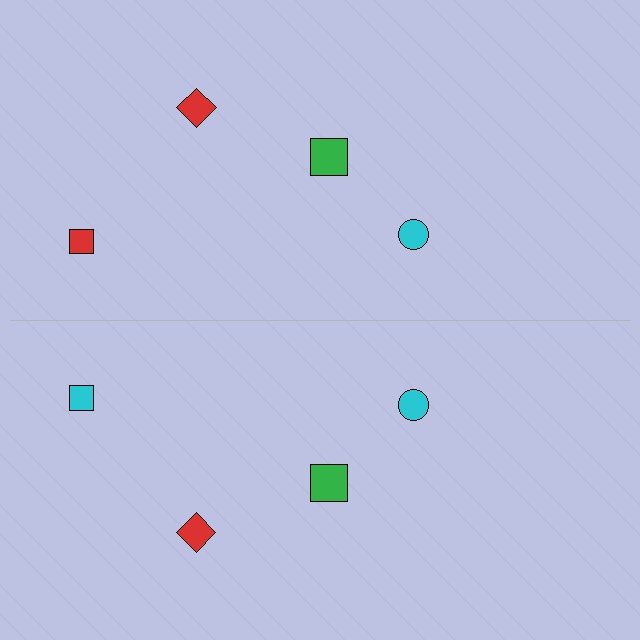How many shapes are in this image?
There are 8 shapes in this image.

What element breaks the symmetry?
The cyan square on the bottom side breaks the symmetry — its mirror counterpart is red.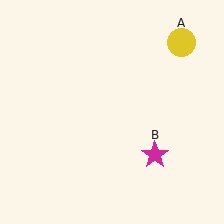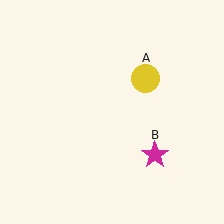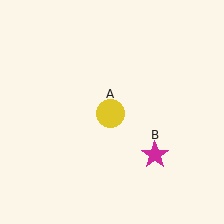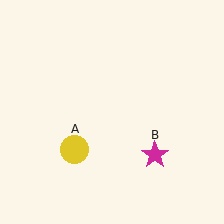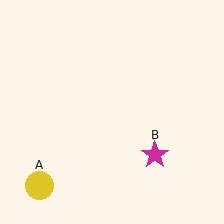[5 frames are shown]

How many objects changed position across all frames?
1 object changed position: yellow circle (object A).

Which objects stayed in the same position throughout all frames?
Magenta star (object B) remained stationary.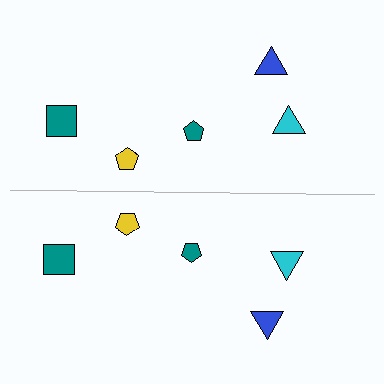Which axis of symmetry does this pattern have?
The pattern has a horizontal axis of symmetry running through the center of the image.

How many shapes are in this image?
There are 10 shapes in this image.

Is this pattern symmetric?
Yes, this pattern has bilateral (reflection) symmetry.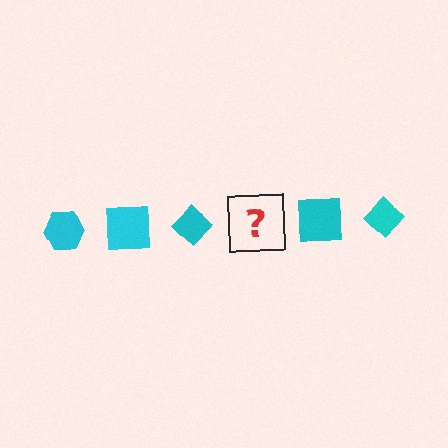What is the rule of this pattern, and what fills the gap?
The rule is that the pattern cycles through hexagon, square, diamond shapes in cyan. The gap should be filled with a cyan hexagon.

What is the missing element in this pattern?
The missing element is a cyan hexagon.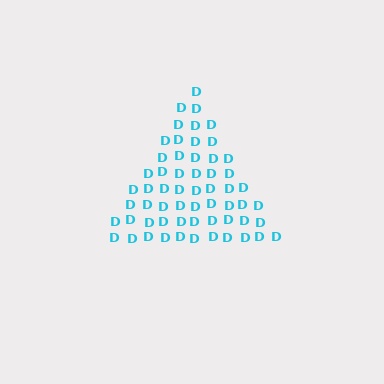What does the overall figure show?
The overall figure shows a triangle.